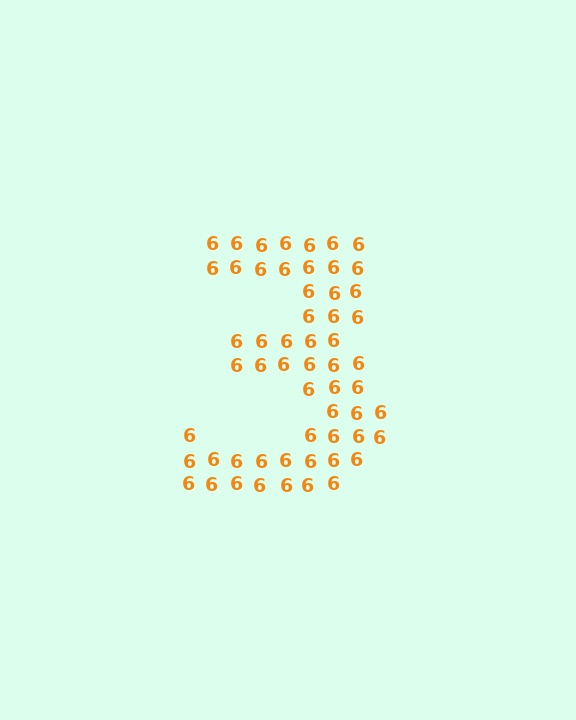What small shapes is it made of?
It is made of small digit 6's.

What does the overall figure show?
The overall figure shows the digit 3.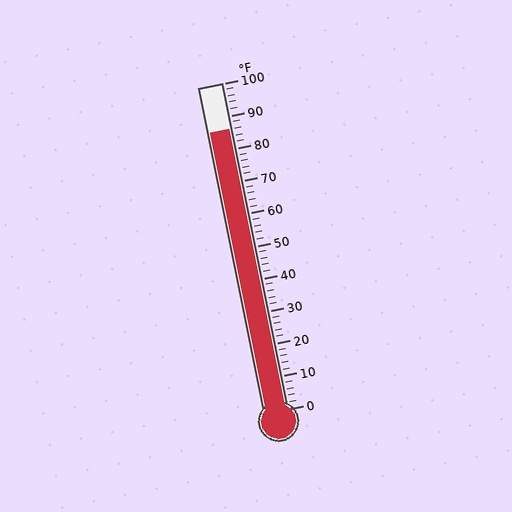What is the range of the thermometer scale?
The thermometer scale ranges from 0°F to 100°F.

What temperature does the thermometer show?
The thermometer shows approximately 86°F.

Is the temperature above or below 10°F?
The temperature is above 10°F.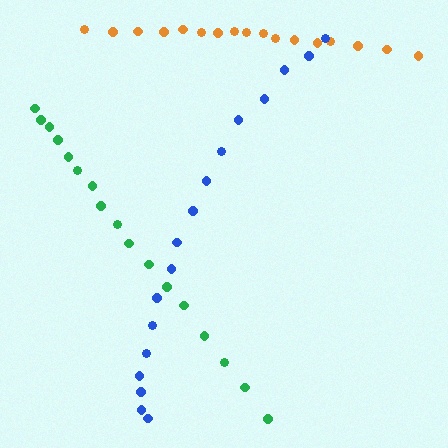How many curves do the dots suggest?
There are 3 distinct paths.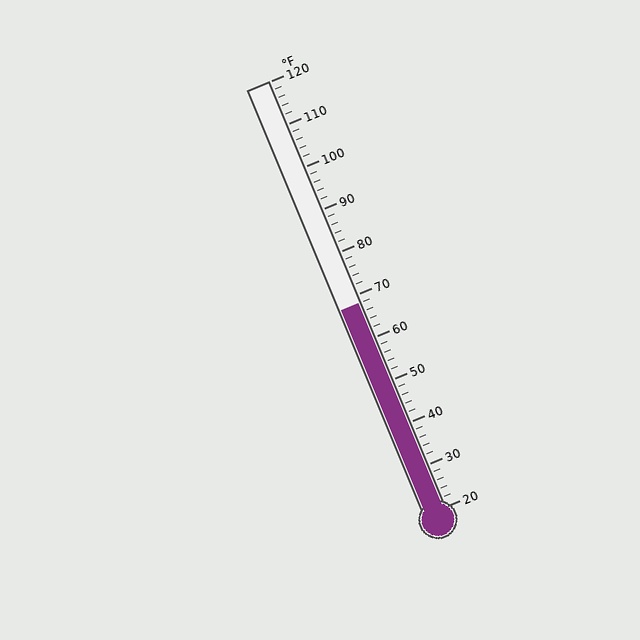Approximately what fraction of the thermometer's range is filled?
The thermometer is filled to approximately 50% of its range.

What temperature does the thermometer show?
The thermometer shows approximately 68°F.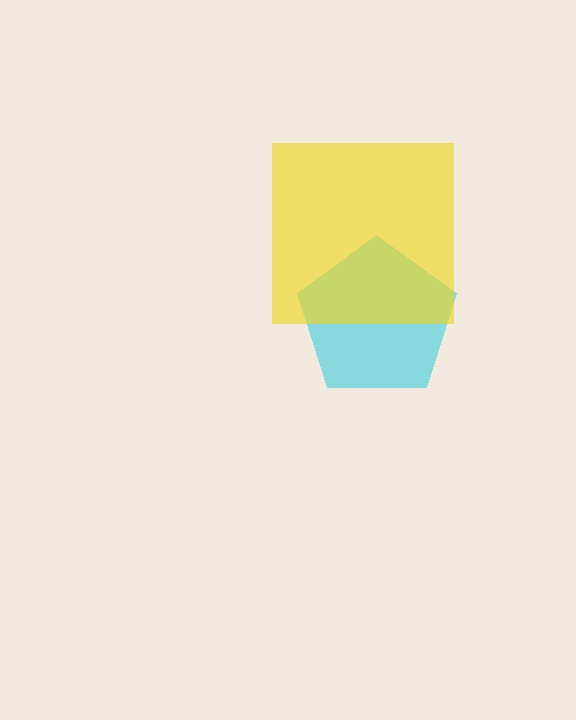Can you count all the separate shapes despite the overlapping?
Yes, there are 2 separate shapes.